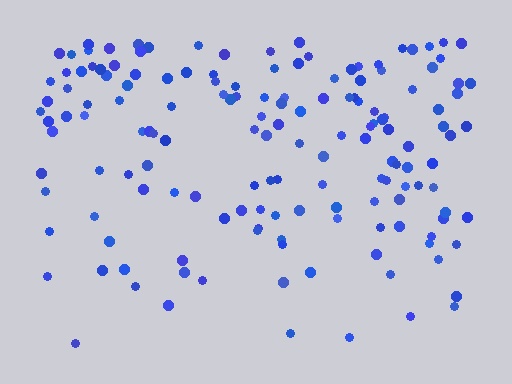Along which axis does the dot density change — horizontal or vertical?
Vertical.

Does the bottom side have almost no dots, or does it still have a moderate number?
Still a moderate number, just noticeably fewer than the top.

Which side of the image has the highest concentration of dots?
The top.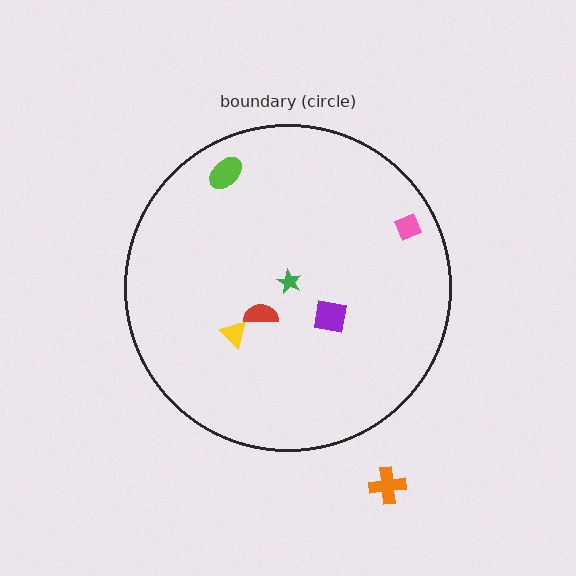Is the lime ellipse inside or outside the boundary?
Inside.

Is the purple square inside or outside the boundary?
Inside.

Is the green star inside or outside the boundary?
Inside.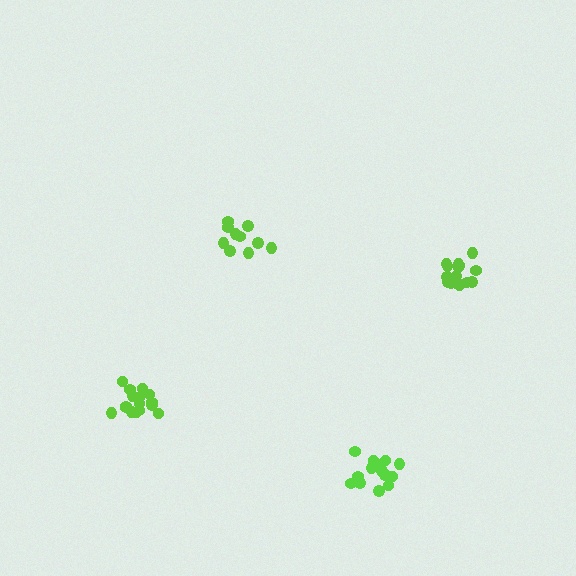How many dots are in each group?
Group 1: 16 dots, Group 2: 15 dots, Group 3: 10 dots, Group 4: 16 dots (57 total).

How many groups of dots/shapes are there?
There are 4 groups.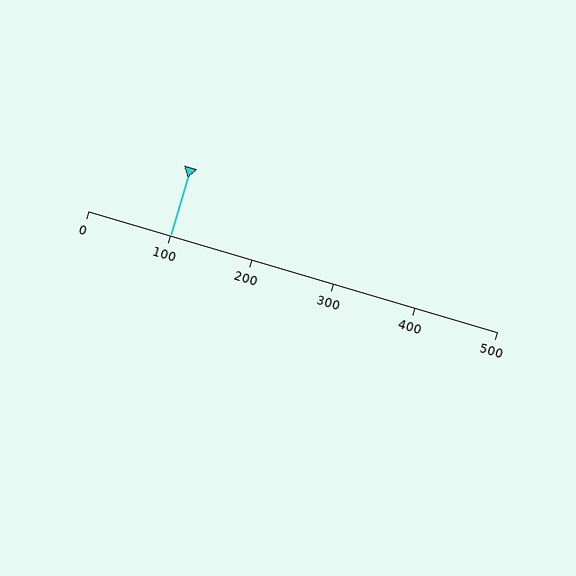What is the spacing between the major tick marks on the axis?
The major ticks are spaced 100 apart.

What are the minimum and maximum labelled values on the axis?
The axis runs from 0 to 500.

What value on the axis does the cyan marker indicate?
The marker indicates approximately 100.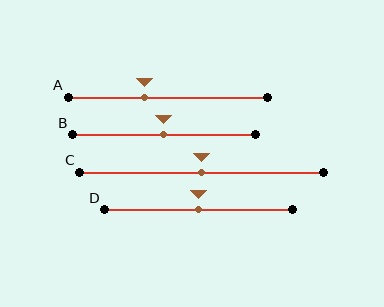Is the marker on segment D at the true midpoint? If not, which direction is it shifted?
Yes, the marker on segment D is at the true midpoint.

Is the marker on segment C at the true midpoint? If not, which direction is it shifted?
Yes, the marker on segment C is at the true midpoint.